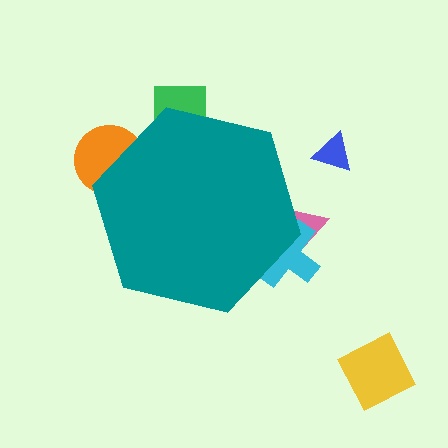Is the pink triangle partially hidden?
Yes, the pink triangle is partially hidden behind the teal hexagon.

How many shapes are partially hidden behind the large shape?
4 shapes are partially hidden.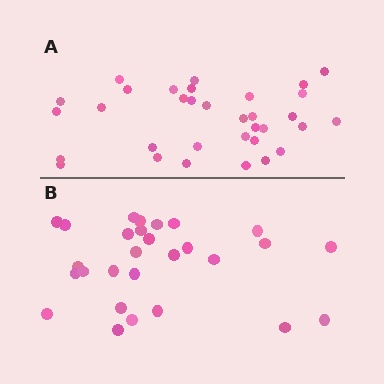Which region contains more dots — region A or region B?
Region A (the top region) has more dots.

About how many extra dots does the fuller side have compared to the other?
Region A has about 5 more dots than region B.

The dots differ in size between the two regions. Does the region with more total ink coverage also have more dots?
No. Region B has more total ink coverage because its dots are larger, but region A actually contains more individual dots. Total area can be misleading — the number of items is what matters here.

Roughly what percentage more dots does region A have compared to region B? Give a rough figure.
About 20% more.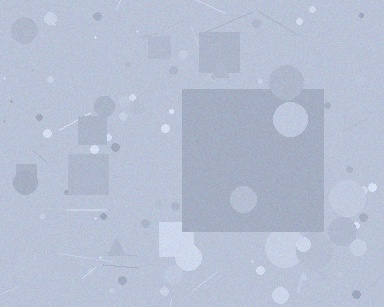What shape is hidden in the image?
A square is hidden in the image.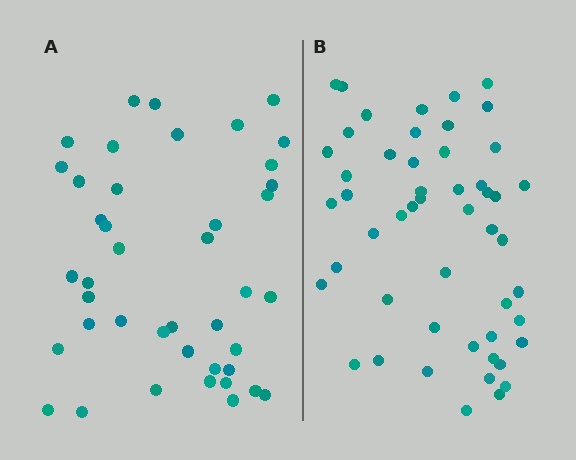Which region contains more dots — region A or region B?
Region B (the right region) has more dots.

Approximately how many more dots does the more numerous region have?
Region B has roughly 8 or so more dots than region A.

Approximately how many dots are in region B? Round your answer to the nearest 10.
About 50 dots. (The exact count is 51, which rounds to 50.)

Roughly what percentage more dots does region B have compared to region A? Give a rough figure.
About 20% more.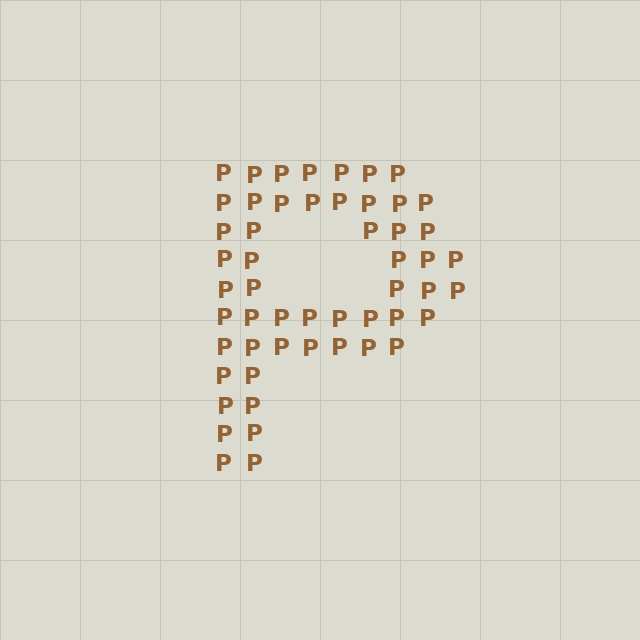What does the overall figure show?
The overall figure shows the letter P.